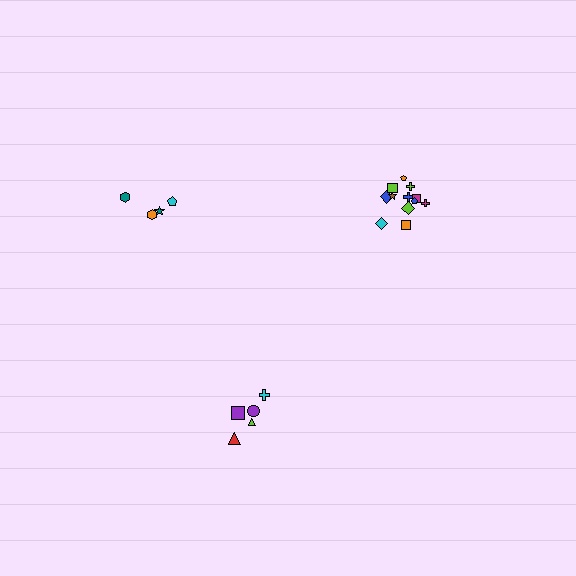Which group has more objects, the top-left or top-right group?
The top-right group.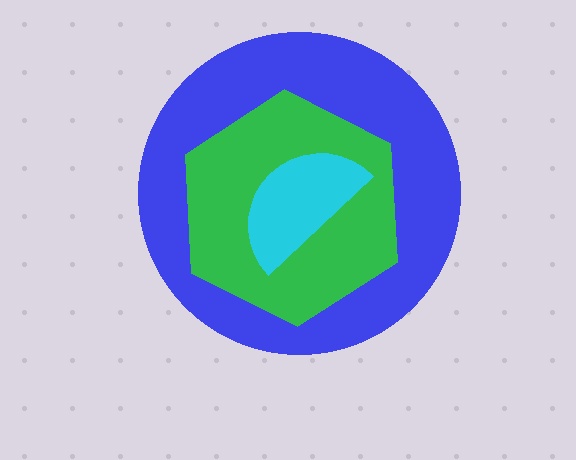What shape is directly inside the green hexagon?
The cyan semicircle.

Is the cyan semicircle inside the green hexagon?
Yes.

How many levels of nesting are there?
3.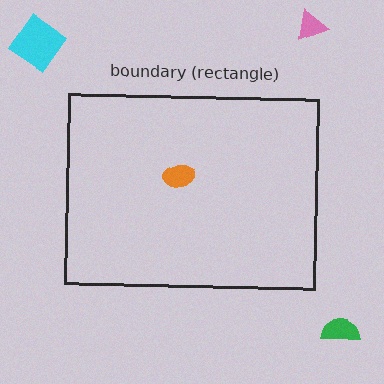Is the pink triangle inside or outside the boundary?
Outside.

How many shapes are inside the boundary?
1 inside, 3 outside.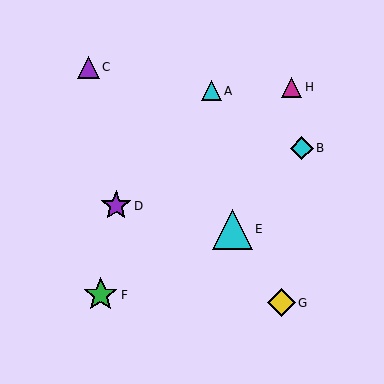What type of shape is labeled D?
Shape D is a purple star.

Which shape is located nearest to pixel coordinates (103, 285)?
The green star (labeled F) at (101, 295) is nearest to that location.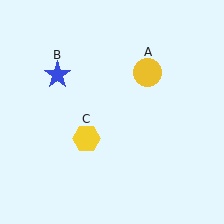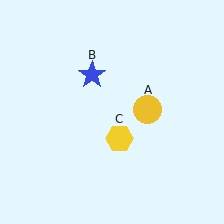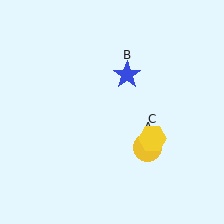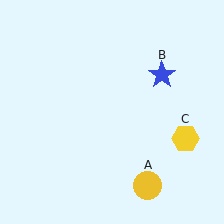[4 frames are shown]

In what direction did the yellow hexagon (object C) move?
The yellow hexagon (object C) moved right.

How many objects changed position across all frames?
3 objects changed position: yellow circle (object A), blue star (object B), yellow hexagon (object C).